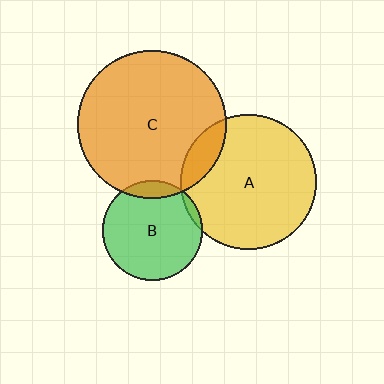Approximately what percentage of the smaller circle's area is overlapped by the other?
Approximately 10%.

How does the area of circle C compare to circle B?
Approximately 2.2 times.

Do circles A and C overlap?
Yes.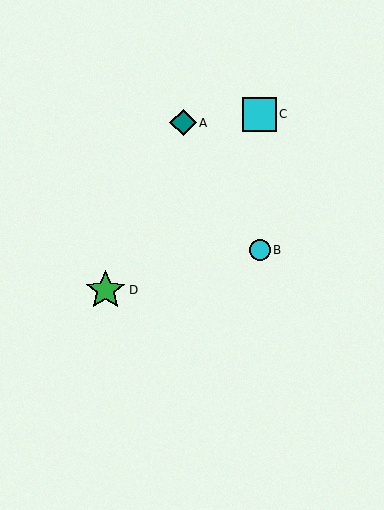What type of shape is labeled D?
Shape D is a green star.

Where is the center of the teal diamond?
The center of the teal diamond is at (183, 123).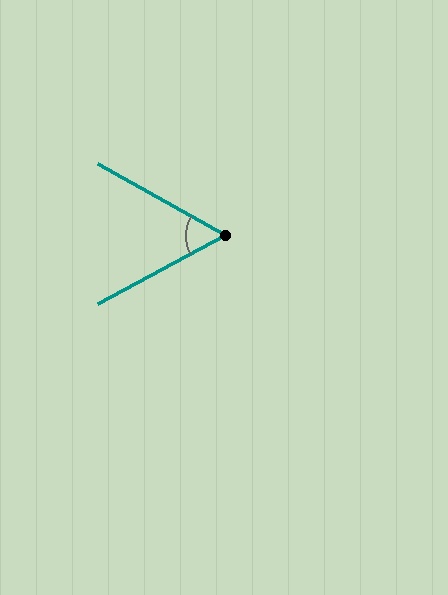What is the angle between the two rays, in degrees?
Approximately 58 degrees.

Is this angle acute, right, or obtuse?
It is acute.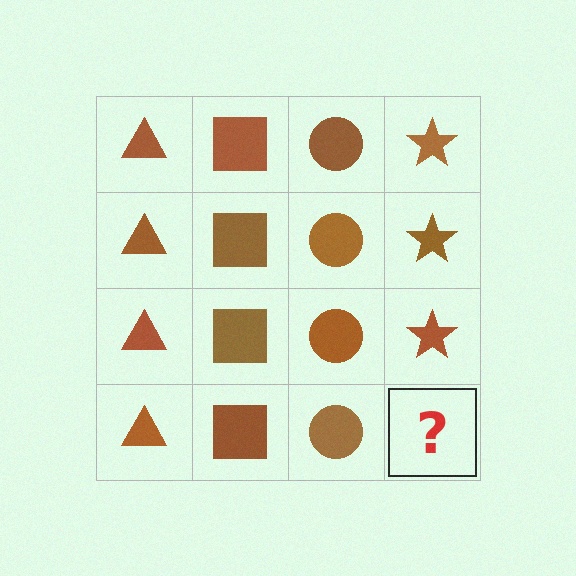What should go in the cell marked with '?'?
The missing cell should contain a brown star.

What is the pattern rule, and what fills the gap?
The rule is that each column has a consistent shape. The gap should be filled with a brown star.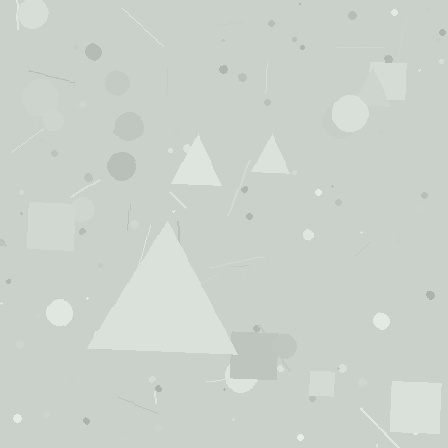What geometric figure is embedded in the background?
A triangle is embedded in the background.